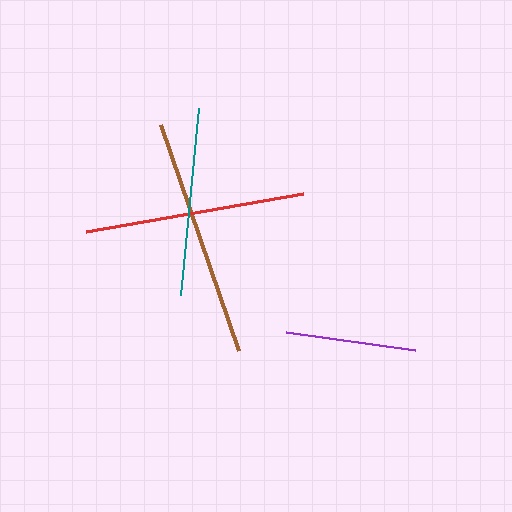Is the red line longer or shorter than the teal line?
The red line is longer than the teal line.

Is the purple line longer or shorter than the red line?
The red line is longer than the purple line.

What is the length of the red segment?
The red segment is approximately 220 pixels long.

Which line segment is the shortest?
The purple line is the shortest at approximately 130 pixels.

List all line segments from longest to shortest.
From longest to shortest: brown, red, teal, purple.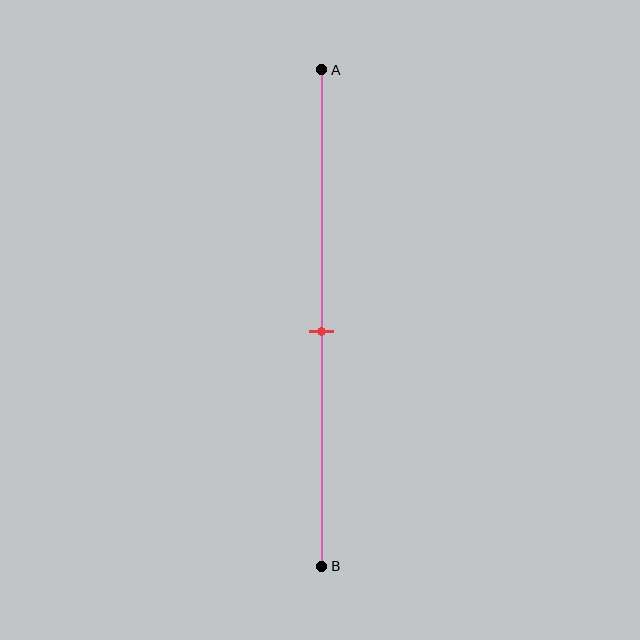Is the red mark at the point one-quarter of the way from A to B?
No, the mark is at about 55% from A, not at the 25% one-quarter point.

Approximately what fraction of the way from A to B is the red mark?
The red mark is approximately 55% of the way from A to B.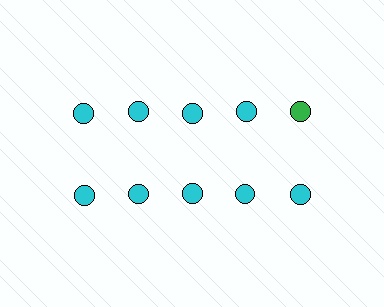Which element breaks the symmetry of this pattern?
The green circle in the top row, rightmost column breaks the symmetry. All other shapes are cyan circles.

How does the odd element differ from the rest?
It has a different color: green instead of cyan.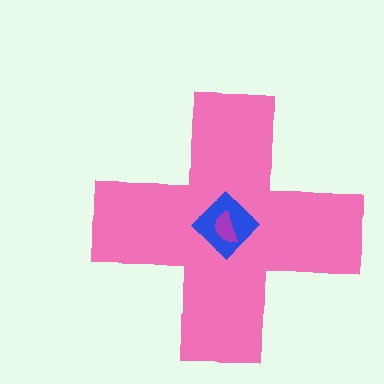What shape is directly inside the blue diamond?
The purple semicircle.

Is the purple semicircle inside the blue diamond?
Yes.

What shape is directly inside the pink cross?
The blue diamond.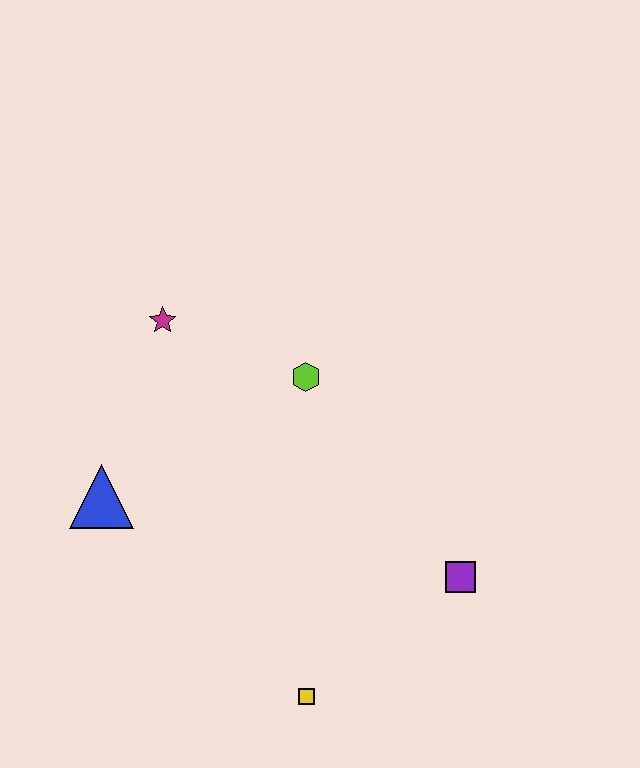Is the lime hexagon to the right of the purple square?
No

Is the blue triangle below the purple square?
No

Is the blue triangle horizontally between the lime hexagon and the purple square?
No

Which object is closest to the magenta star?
The lime hexagon is closest to the magenta star.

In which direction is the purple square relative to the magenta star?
The purple square is to the right of the magenta star.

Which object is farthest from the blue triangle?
The purple square is farthest from the blue triangle.